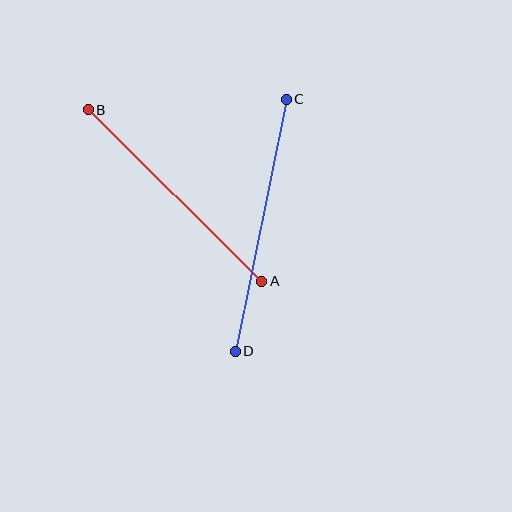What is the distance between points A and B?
The distance is approximately 244 pixels.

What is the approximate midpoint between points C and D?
The midpoint is at approximately (261, 225) pixels.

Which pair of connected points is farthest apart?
Points C and D are farthest apart.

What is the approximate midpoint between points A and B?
The midpoint is at approximately (175, 196) pixels.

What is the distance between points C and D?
The distance is approximately 257 pixels.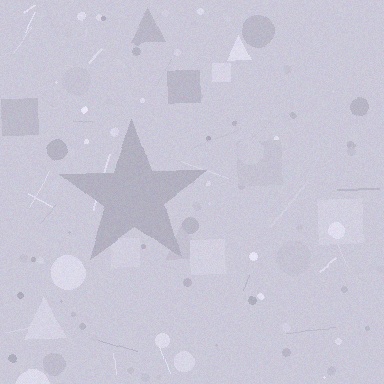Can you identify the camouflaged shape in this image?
The camouflaged shape is a star.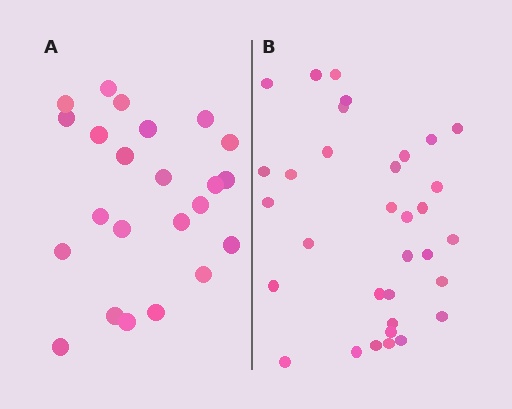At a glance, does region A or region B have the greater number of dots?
Region B (the right region) has more dots.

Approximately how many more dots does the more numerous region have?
Region B has roughly 10 or so more dots than region A.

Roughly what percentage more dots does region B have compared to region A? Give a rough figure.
About 45% more.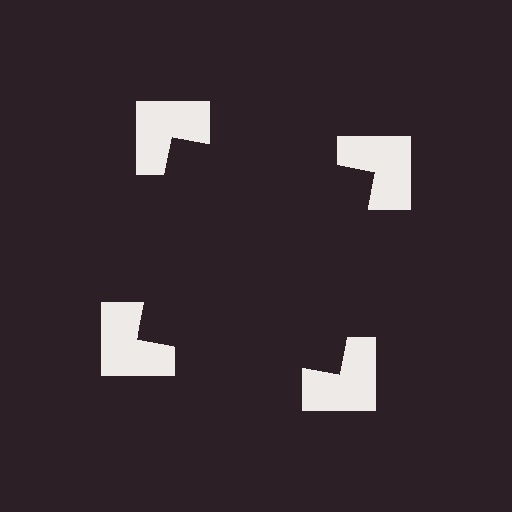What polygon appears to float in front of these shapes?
An illusory square — its edges are inferred from the aligned wedge cuts in the notched squares, not physically drawn.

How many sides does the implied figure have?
4 sides.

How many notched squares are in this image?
There are 4 — one at each vertex of the illusory square.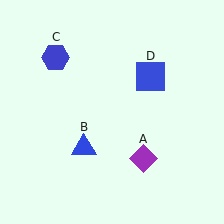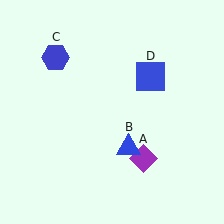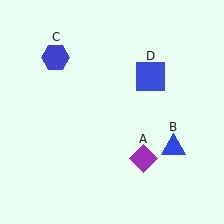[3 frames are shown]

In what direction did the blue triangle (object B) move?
The blue triangle (object B) moved right.